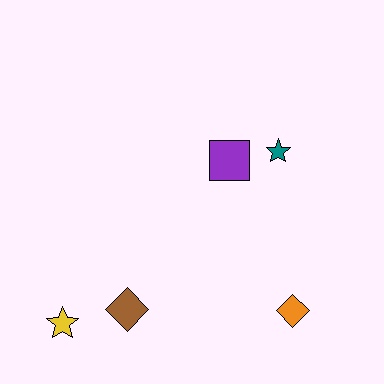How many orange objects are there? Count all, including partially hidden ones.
There is 1 orange object.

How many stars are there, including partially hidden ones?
There are 2 stars.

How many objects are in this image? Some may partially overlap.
There are 5 objects.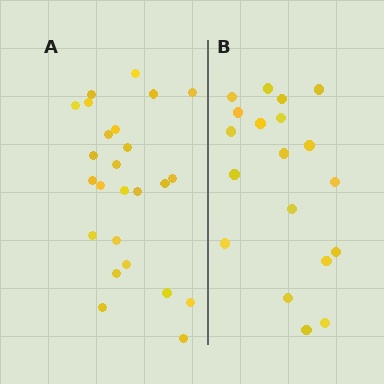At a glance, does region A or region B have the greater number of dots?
Region A (the left region) has more dots.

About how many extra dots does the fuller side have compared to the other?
Region A has about 6 more dots than region B.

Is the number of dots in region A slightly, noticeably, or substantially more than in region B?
Region A has noticeably more, but not dramatically so. The ratio is roughly 1.3 to 1.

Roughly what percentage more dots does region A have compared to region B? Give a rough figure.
About 30% more.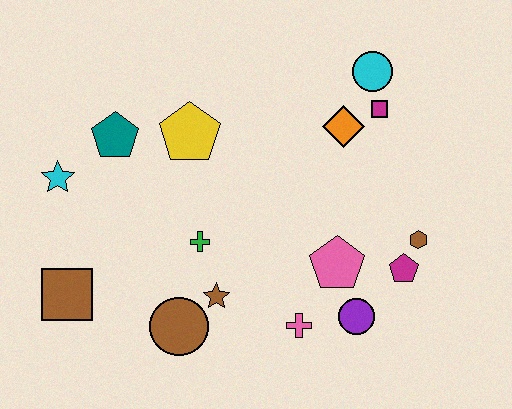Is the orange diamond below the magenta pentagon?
No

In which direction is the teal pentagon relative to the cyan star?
The teal pentagon is to the right of the cyan star.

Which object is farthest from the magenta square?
The brown square is farthest from the magenta square.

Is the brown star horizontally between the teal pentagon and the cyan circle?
Yes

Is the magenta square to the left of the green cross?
No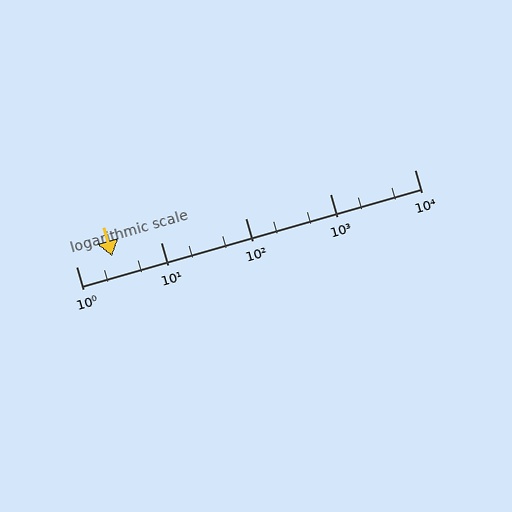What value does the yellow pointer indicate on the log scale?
The pointer indicates approximately 2.7.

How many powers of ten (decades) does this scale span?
The scale spans 4 decades, from 1 to 10000.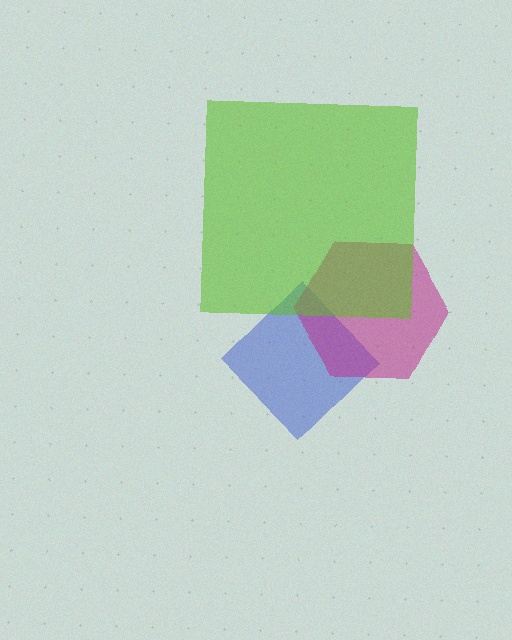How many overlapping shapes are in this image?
There are 3 overlapping shapes in the image.